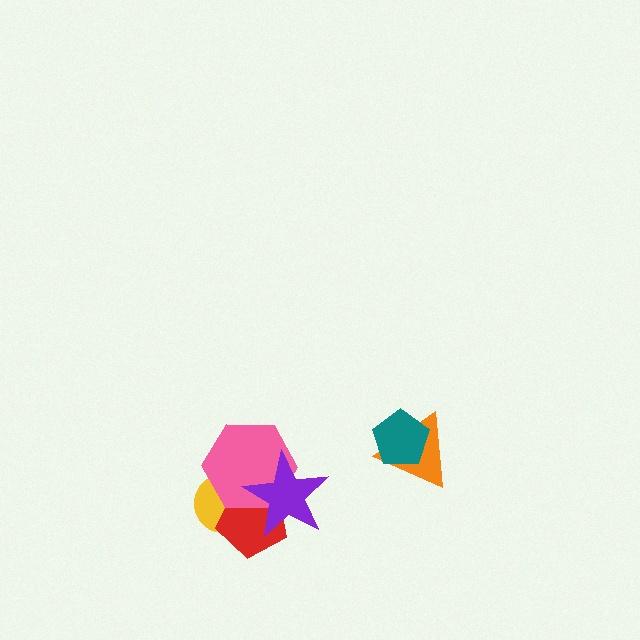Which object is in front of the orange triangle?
The teal pentagon is in front of the orange triangle.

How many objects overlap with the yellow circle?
3 objects overlap with the yellow circle.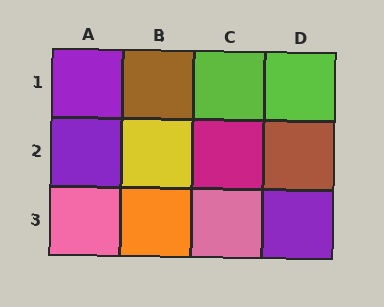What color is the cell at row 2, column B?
Yellow.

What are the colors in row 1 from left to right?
Purple, brown, lime, lime.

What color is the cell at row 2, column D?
Brown.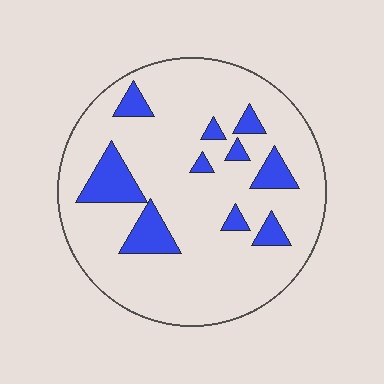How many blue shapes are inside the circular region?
10.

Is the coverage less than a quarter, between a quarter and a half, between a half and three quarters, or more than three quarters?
Less than a quarter.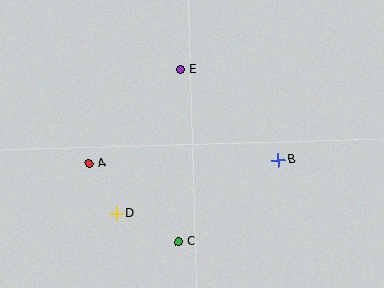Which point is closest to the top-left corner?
Point A is closest to the top-left corner.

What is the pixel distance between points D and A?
The distance between D and A is 57 pixels.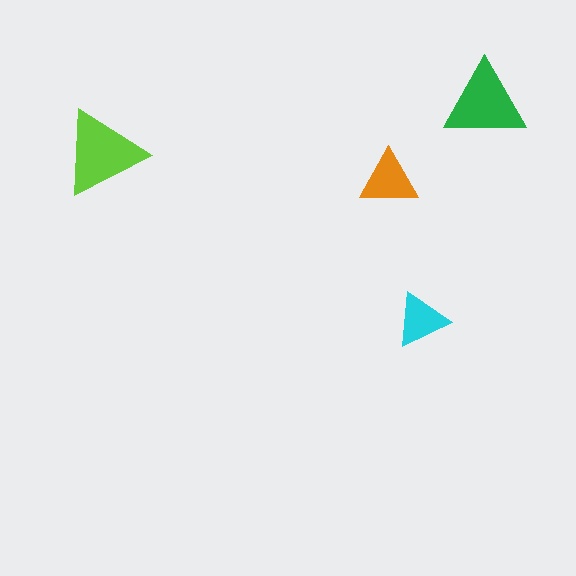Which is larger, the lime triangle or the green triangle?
The lime one.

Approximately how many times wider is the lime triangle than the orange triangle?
About 1.5 times wider.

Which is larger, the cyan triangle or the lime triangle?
The lime one.